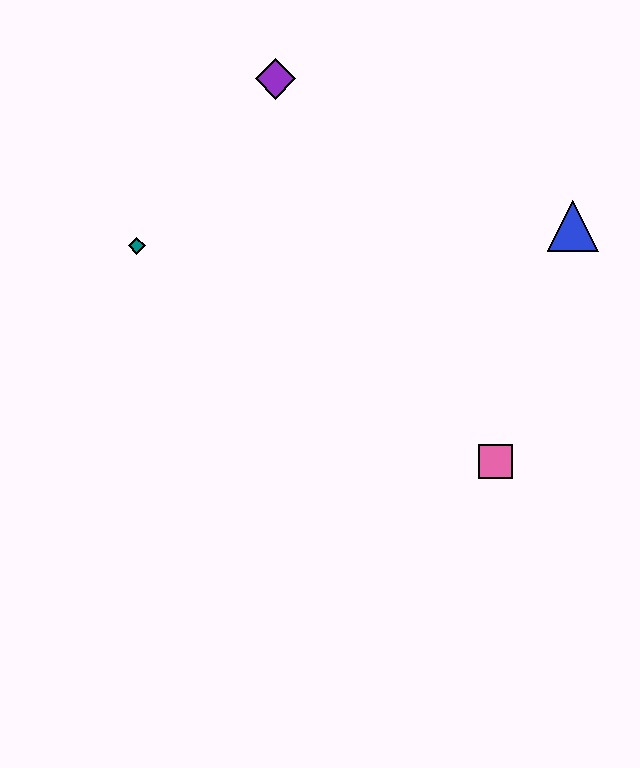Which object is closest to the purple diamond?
The teal diamond is closest to the purple diamond.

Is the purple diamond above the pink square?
Yes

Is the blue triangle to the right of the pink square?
Yes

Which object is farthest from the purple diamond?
The pink square is farthest from the purple diamond.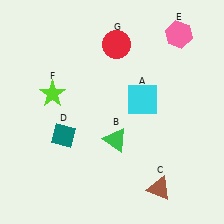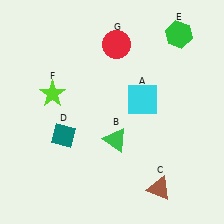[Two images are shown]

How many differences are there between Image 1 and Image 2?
There is 1 difference between the two images.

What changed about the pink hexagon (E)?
In Image 1, E is pink. In Image 2, it changed to green.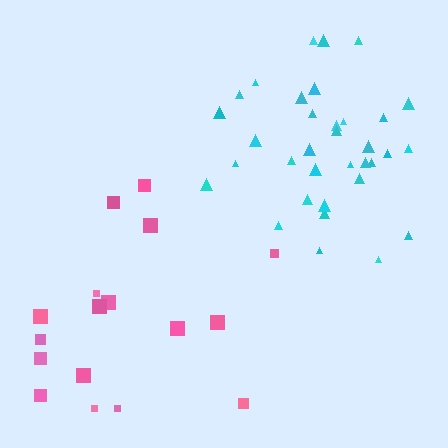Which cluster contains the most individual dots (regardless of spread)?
Cyan (34).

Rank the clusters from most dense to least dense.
cyan, pink.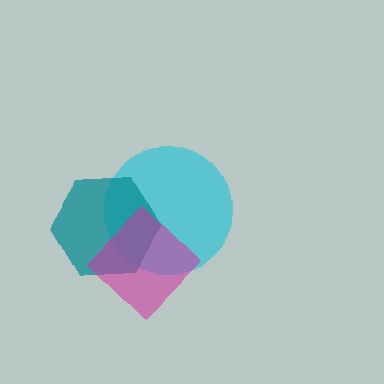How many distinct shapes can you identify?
There are 3 distinct shapes: a cyan circle, a teal hexagon, a magenta diamond.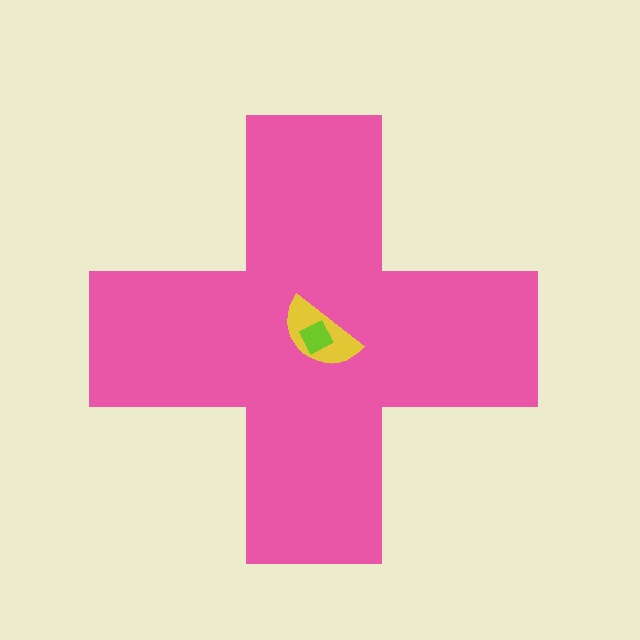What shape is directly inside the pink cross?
The yellow semicircle.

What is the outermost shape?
The pink cross.